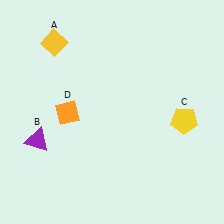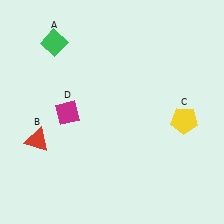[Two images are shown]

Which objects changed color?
A changed from yellow to green. B changed from purple to red. D changed from orange to magenta.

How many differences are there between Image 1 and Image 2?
There are 3 differences between the two images.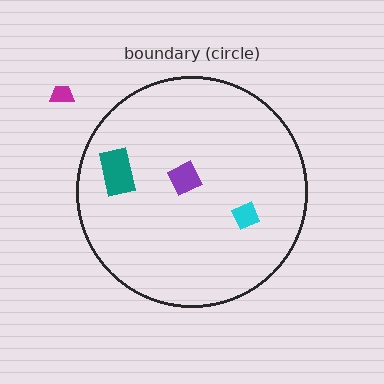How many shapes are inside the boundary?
3 inside, 1 outside.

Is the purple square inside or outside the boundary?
Inside.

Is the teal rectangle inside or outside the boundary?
Inside.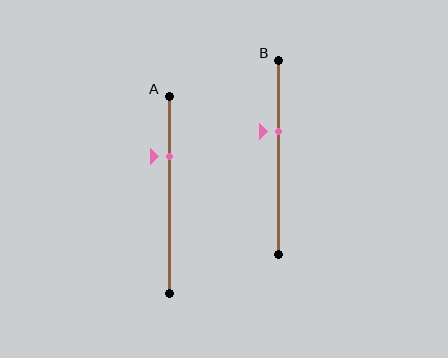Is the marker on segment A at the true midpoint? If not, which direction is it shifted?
No, the marker on segment A is shifted upward by about 19% of the segment length.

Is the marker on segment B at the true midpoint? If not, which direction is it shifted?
No, the marker on segment B is shifted upward by about 13% of the segment length.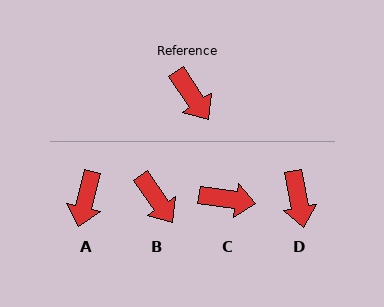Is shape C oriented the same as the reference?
No, it is off by about 47 degrees.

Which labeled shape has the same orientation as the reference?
B.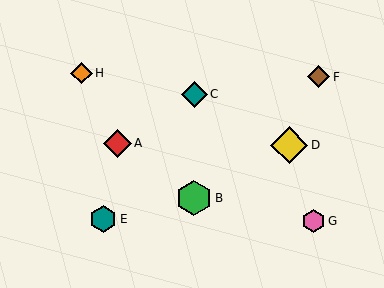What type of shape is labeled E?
Shape E is a teal hexagon.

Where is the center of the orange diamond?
The center of the orange diamond is at (81, 73).